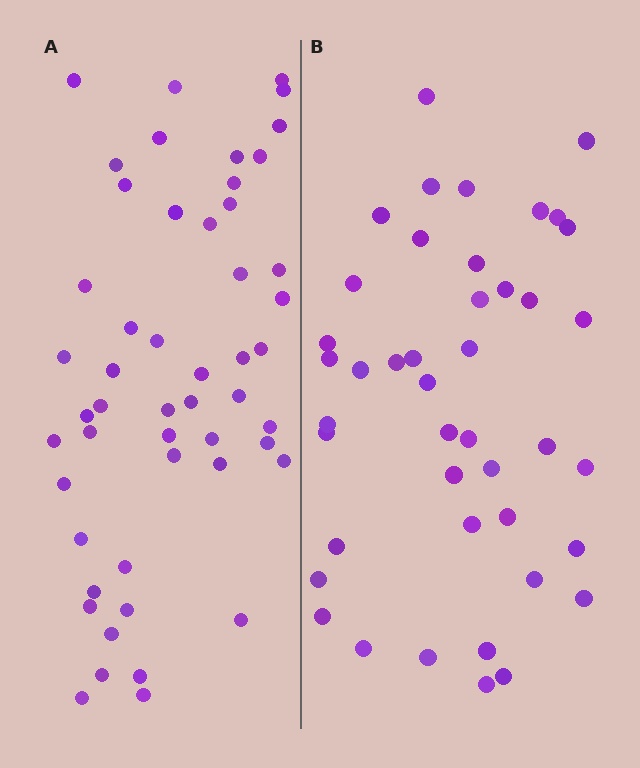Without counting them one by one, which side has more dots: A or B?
Region A (the left region) has more dots.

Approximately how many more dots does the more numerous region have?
Region A has roughly 8 or so more dots than region B.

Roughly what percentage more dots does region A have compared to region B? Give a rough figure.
About 20% more.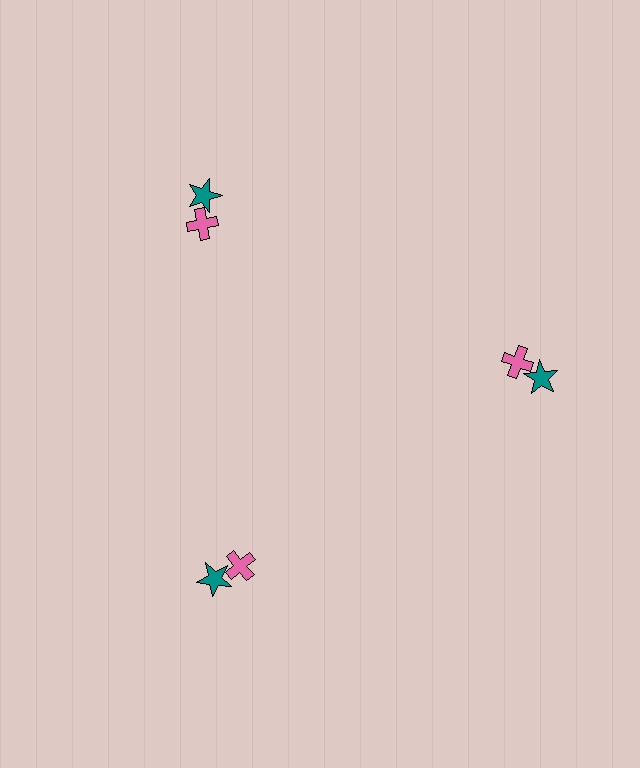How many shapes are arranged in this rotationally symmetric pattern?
There are 6 shapes, arranged in 3 groups of 2.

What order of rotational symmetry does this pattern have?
This pattern has 3-fold rotational symmetry.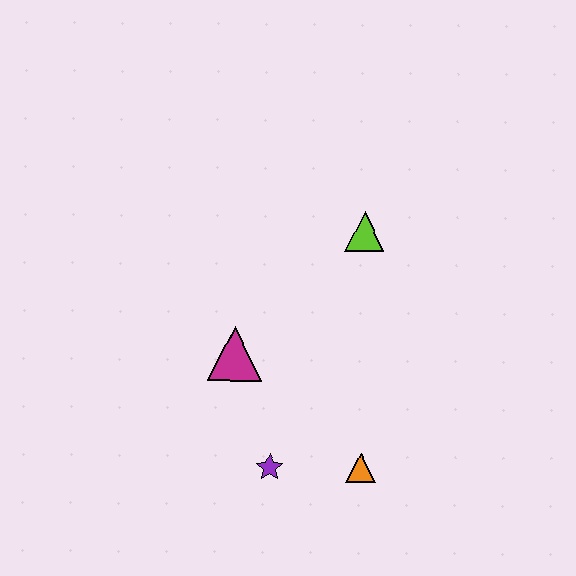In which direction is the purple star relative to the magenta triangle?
The purple star is below the magenta triangle.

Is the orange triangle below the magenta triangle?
Yes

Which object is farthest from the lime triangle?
The purple star is farthest from the lime triangle.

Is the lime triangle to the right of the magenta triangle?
Yes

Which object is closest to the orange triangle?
The purple star is closest to the orange triangle.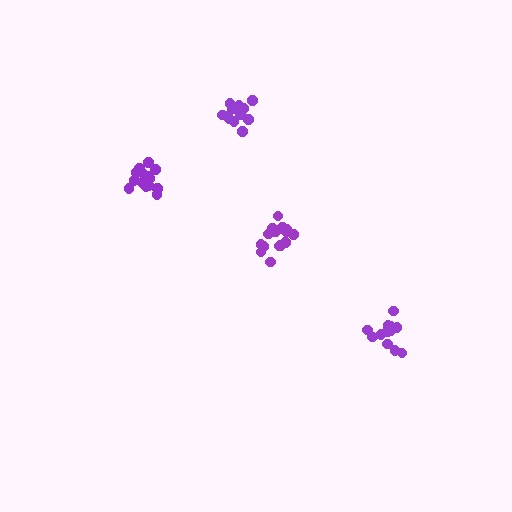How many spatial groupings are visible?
There are 4 spatial groupings.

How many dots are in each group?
Group 1: 12 dots, Group 2: 14 dots, Group 3: 14 dots, Group 4: 16 dots (56 total).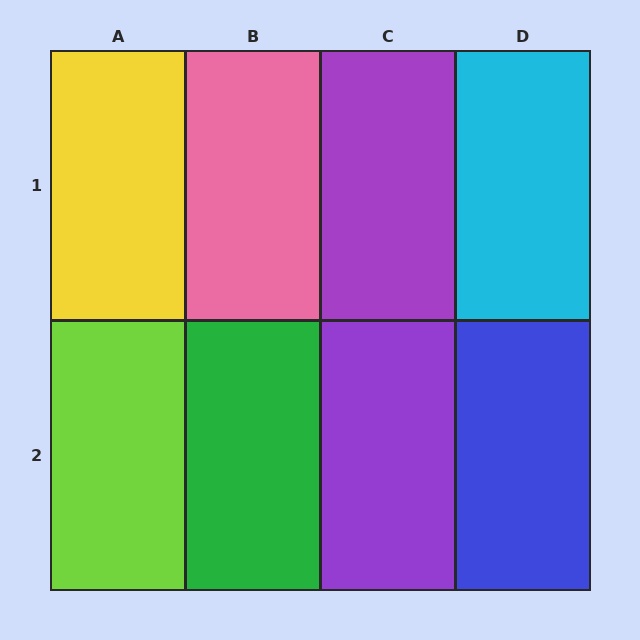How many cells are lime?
1 cell is lime.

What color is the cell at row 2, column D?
Blue.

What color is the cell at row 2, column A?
Lime.